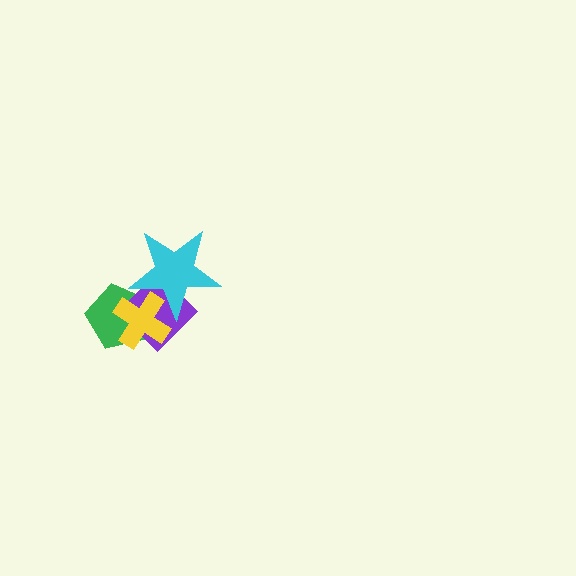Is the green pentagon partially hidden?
Yes, it is partially covered by another shape.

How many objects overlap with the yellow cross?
3 objects overlap with the yellow cross.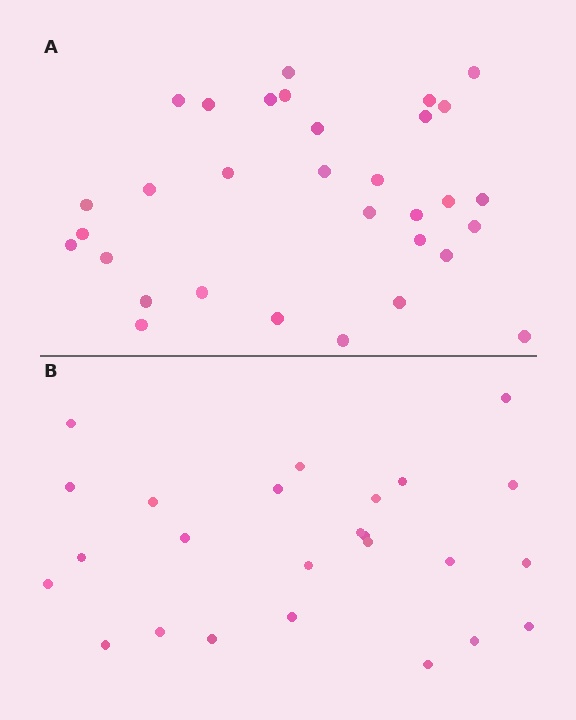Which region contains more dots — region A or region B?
Region A (the top region) has more dots.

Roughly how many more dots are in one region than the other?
Region A has roughly 8 or so more dots than region B.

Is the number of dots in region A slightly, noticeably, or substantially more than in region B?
Region A has noticeably more, but not dramatically so. The ratio is roughly 1.3 to 1.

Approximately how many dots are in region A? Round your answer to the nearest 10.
About 30 dots. (The exact count is 32, which rounds to 30.)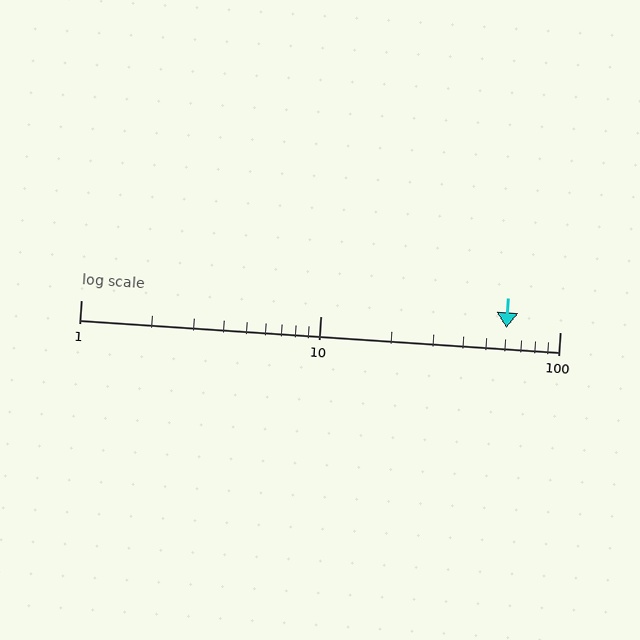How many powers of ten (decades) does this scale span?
The scale spans 2 decades, from 1 to 100.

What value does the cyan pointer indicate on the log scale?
The pointer indicates approximately 60.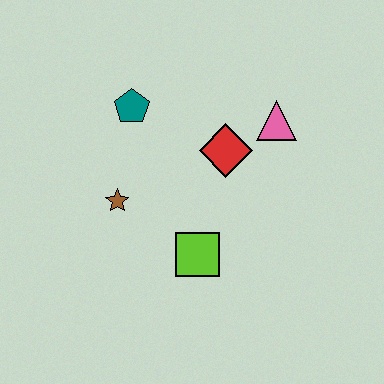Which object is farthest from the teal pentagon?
The lime square is farthest from the teal pentagon.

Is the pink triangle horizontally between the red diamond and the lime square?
No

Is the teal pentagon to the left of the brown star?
No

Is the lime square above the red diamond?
No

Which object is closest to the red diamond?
The pink triangle is closest to the red diamond.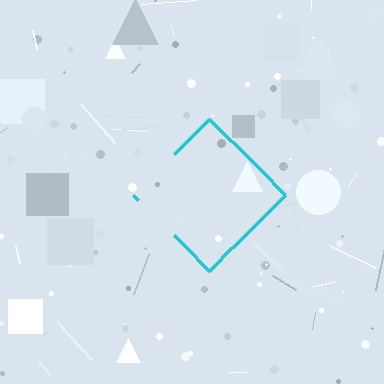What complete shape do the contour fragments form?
The contour fragments form a diamond.